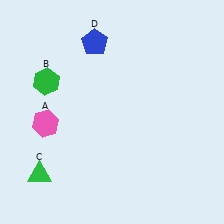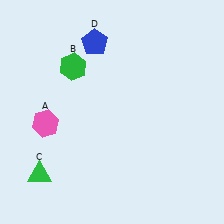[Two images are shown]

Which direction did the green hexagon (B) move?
The green hexagon (B) moved right.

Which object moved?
The green hexagon (B) moved right.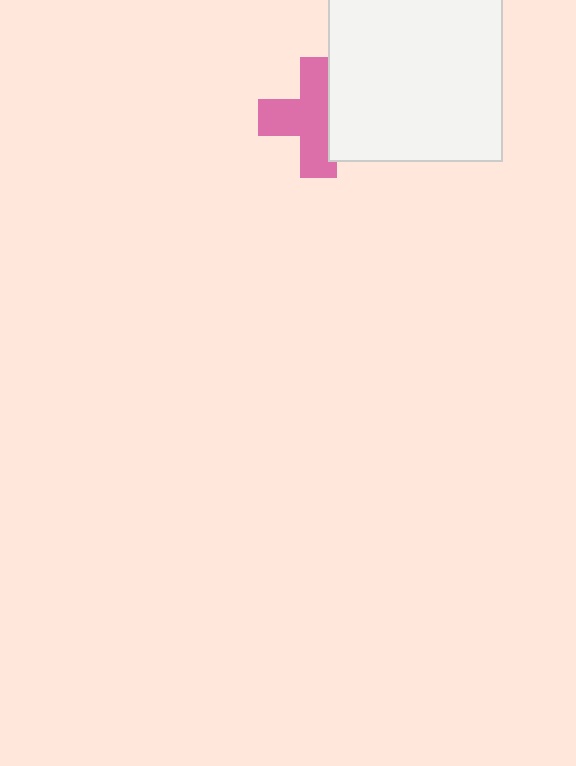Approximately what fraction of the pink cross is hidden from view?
Roughly 34% of the pink cross is hidden behind the white square.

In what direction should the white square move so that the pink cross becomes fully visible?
The white square should move right. That is the shortest direction to clear the overlap and leave the pink cross fully visible.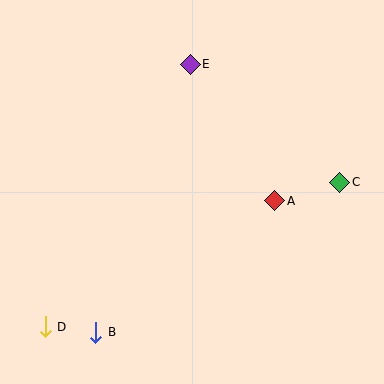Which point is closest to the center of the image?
Point A at (275, 201) is closest to the center.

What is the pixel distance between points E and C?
The distance between E and C is 190 pixels.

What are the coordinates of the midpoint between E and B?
The midpoint between E and B is at (143, 198).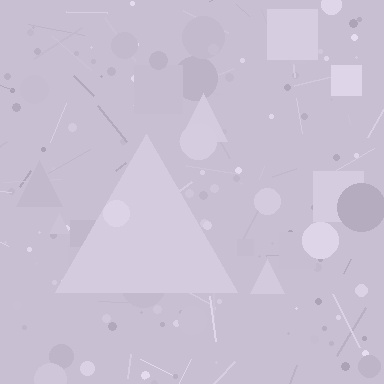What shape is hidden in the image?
A triangle is hidden in the image.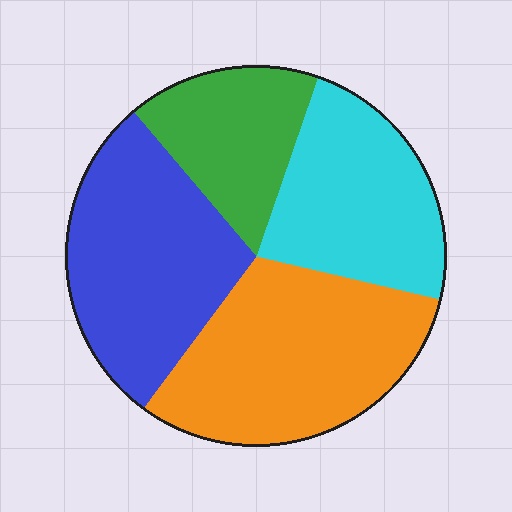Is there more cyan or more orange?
Orange.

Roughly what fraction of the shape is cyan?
Cyan takes up between a sixth and a third of the shape.